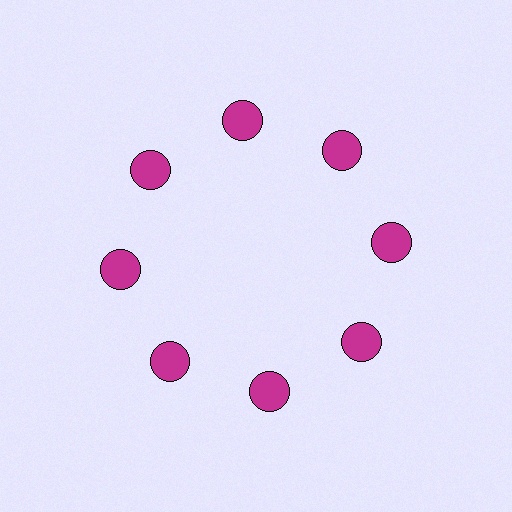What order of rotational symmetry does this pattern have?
This pattern has 8-fold rotational symmetry.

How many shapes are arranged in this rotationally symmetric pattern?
There are 8 shapes, arranged in 8 groups of 1.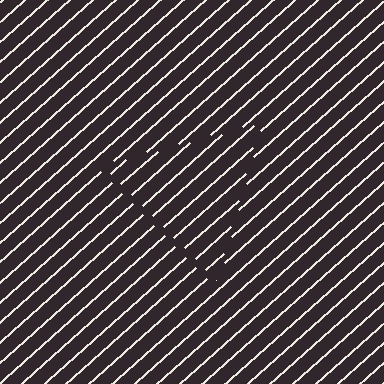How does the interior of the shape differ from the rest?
The interior of the shape contains the same grating, shifted by half a period — the contour is defined by the phase discontinuity where line-ends from the inner and outer gratings abut.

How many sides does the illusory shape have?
3 sides — the line-ends trace a triangle.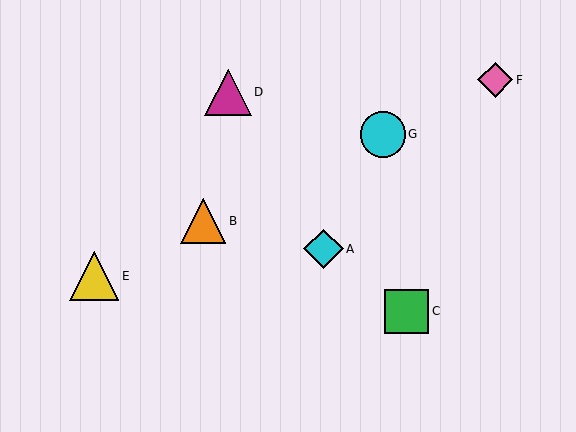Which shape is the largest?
The yellow triangle (labeled E) is the largest.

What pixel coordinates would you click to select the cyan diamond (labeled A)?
Click at (324, 249) to select the cyan diamond A.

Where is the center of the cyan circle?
The center of the cyan circle is at (383, 134).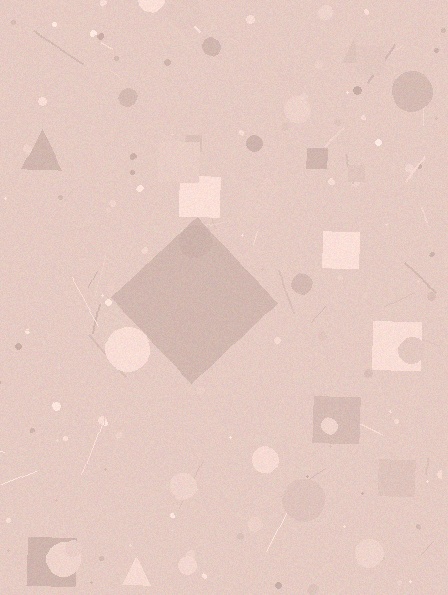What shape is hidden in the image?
A diamond is hidden in the image.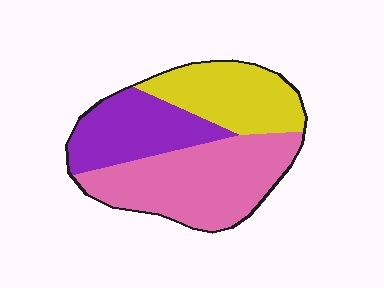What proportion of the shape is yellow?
Yellow covers 28% of the shape.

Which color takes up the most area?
Pink, at roughly 45%.